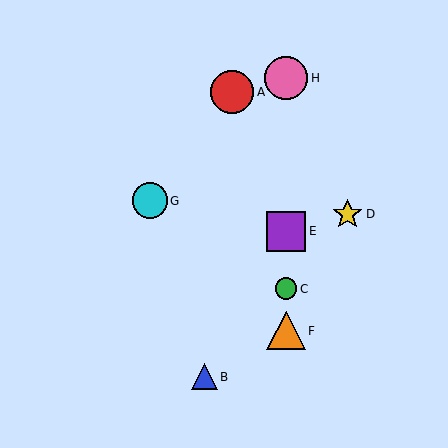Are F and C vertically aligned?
Yes, both are at x≈286.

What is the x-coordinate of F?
Object F is at x≈286.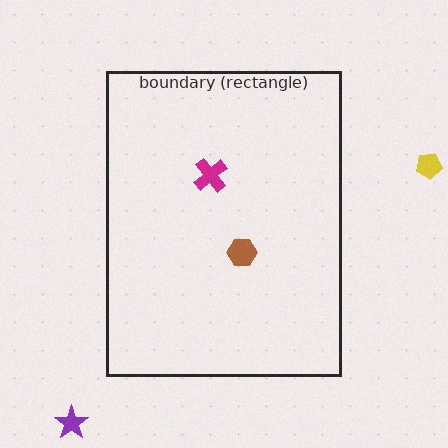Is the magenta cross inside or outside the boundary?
Inside.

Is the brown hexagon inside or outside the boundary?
Inside.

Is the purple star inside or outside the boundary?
Outside.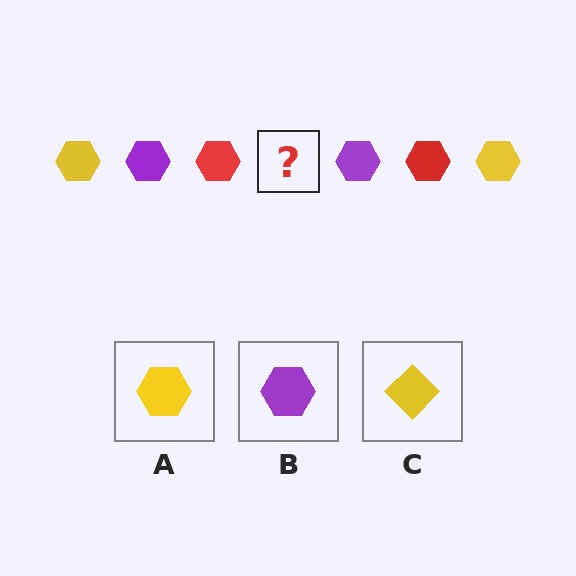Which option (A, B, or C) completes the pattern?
A.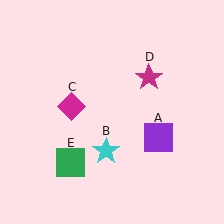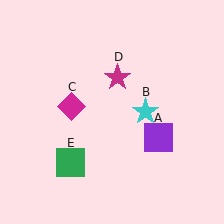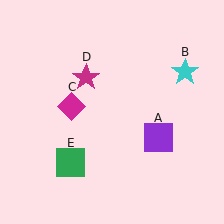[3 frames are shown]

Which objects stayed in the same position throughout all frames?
Purple square (object A) and magenta diamond (object C) and green square (object E) remained stationary.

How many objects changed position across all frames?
2 objects changed position: cyan star (object B), magenta star (object D).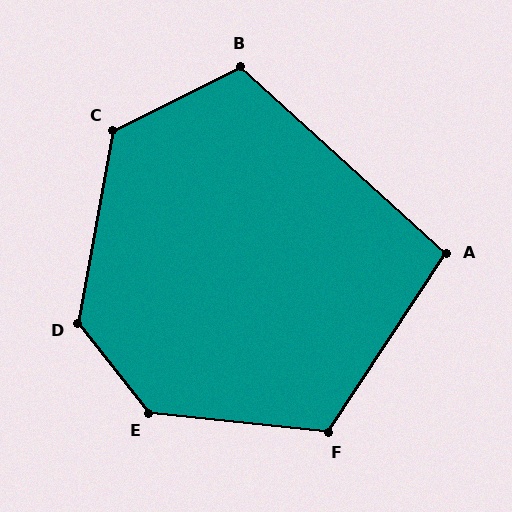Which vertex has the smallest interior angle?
A, at approximately 99 degrees.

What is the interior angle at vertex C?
Approximately 127 degrees (obtuse).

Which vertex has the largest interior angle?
E, at approximately 134 degrees.